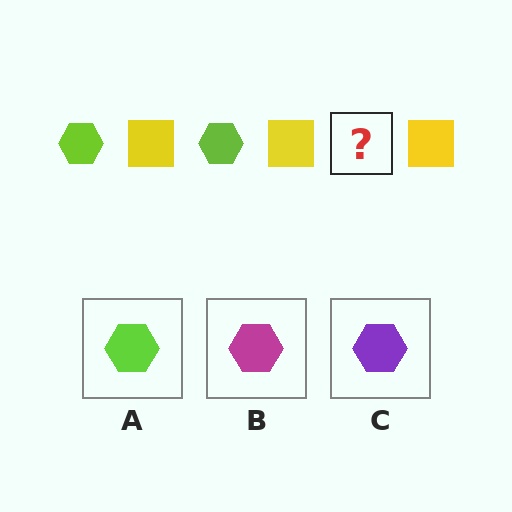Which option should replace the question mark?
Option A.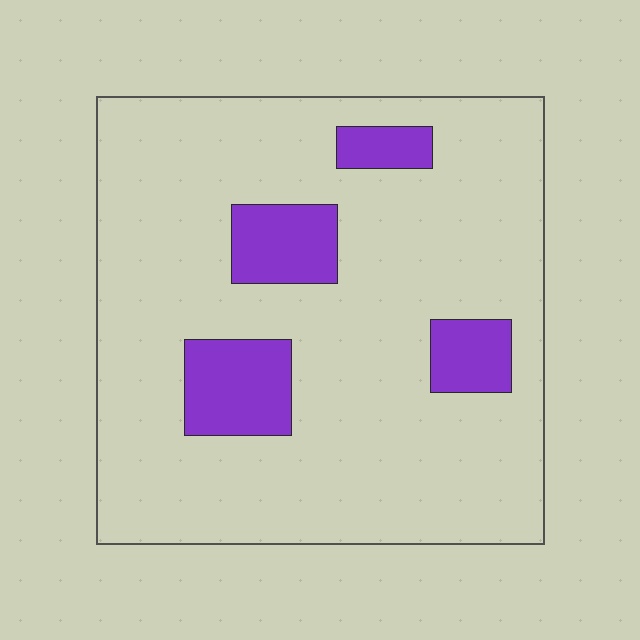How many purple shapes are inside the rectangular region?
4.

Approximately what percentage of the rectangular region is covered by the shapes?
Approximately 15%.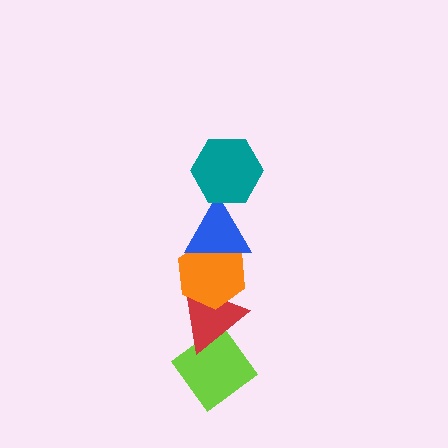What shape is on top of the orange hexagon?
The blue triangle is on top of the orange hexagon.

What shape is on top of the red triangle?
The orange hexagon is on top of the red triangle.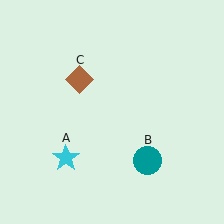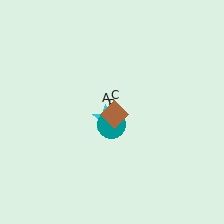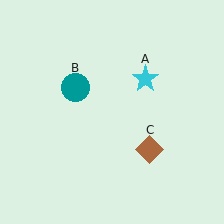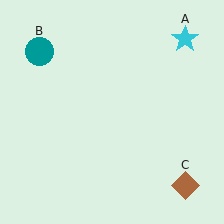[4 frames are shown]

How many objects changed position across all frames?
3 objects changed position: cyan star (object A), teal circle (object B), brown diamond (object C).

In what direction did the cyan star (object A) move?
The cyan star (object A) moved up and to the right.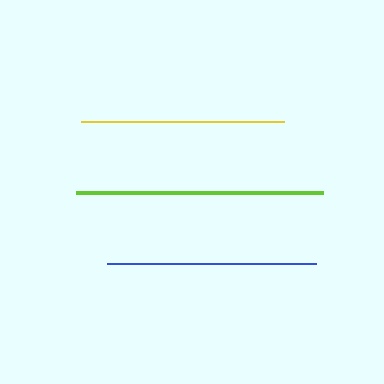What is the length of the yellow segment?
The yellow segment is approximately 203 pixels long.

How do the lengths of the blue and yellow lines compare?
The blue and yellow lines are approximately the same length.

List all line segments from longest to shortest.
From longest to shortest: lime, blue, yellow.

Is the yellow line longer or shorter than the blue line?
The blue line is longer than the yellow line.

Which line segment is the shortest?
The yellow line is the shortest at approximately 203 pixels.